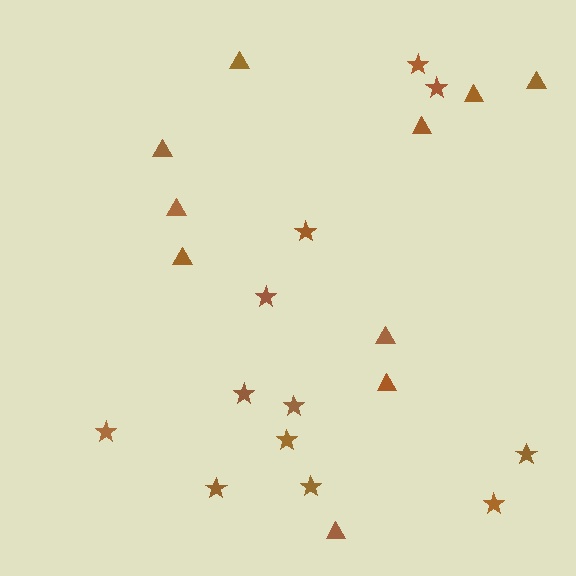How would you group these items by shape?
There are 2 groups: one group of stars (12) and one group of triangles (10).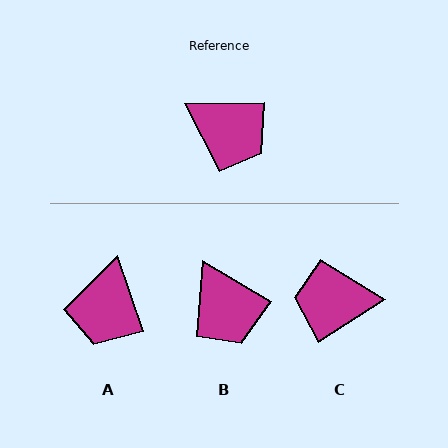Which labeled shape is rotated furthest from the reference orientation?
C, about 149 degrees away.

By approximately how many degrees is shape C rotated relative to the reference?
Approximately 149 degrees clockwise.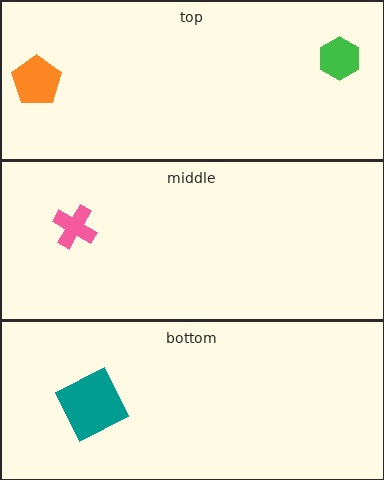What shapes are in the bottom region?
The teal square.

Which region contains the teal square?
The bottom region.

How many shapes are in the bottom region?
1.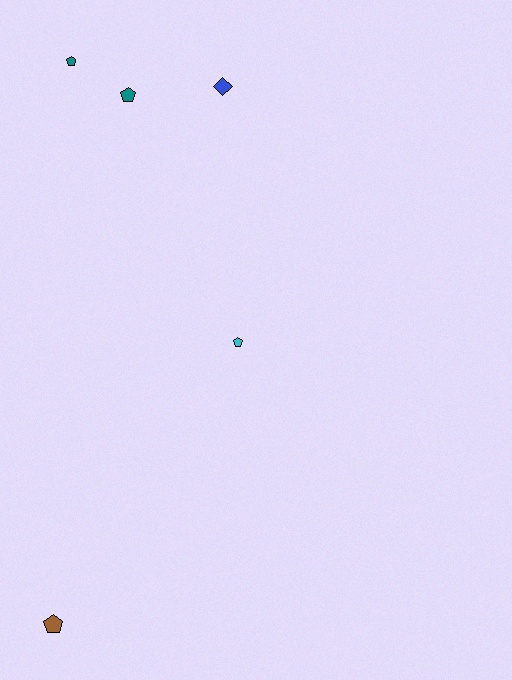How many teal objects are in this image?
There are 2 teal objects.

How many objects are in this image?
There are 5 objects.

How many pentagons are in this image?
There are 4 pentagons.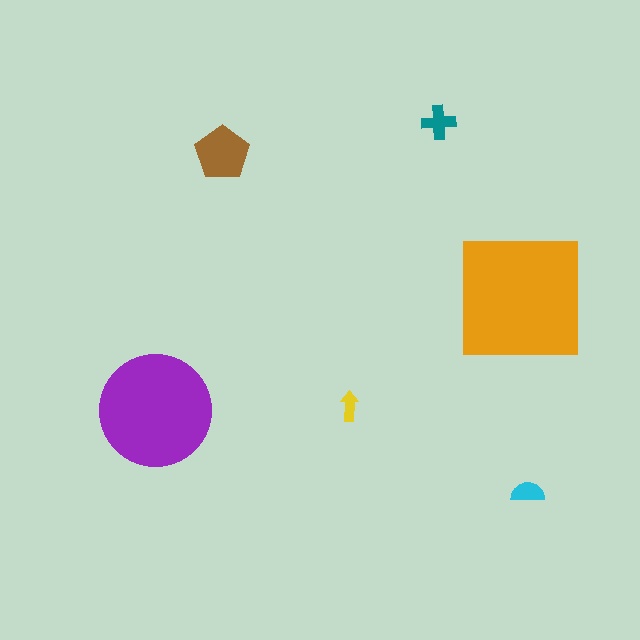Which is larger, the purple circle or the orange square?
The orange square.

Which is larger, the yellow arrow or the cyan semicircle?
The cyan semicircle.